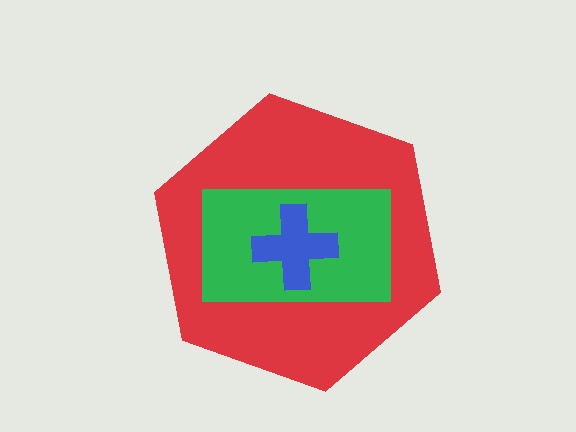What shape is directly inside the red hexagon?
The green rectangle.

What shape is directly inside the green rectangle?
The blue cross.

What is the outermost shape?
The red hexagon.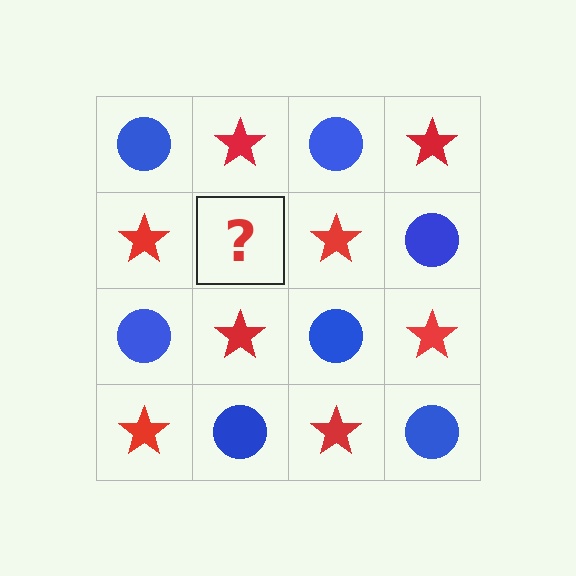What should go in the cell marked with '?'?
The missing cell should contain a blue circle.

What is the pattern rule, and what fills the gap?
The rule is that it alternates blue circle and red star in a checkerboard pattern. The gap should be filled with a blue circle.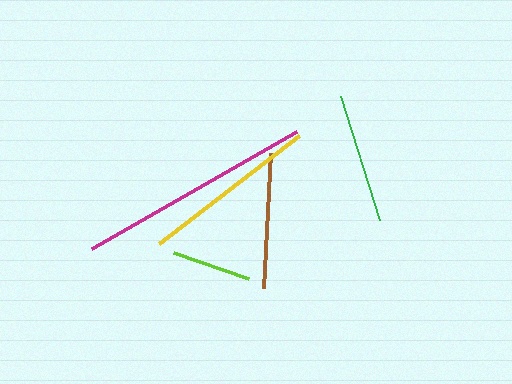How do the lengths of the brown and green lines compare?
The brown and green lines are approximately the same length.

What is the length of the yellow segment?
The yellow segment is approximately 177 pixels long.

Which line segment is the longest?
The magenta line is the longest at approximately 237 pixels.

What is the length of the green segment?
The green segment is approximately 130 pixels long.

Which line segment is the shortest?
The lime line is the shortest at approximately 80 pixels.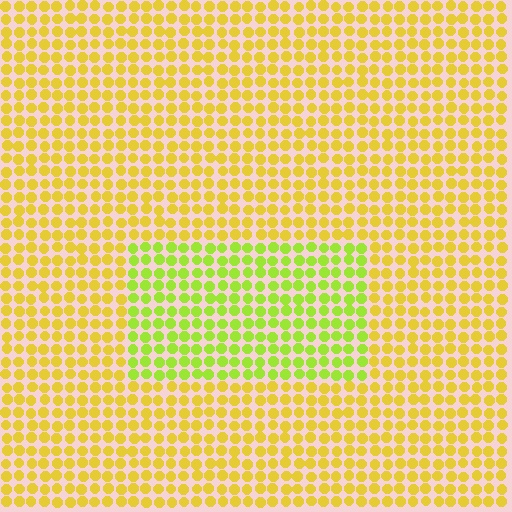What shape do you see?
I see a rectangle.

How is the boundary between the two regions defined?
The boundary is defined purely by a slight shift in hue (about 35 degrees). Spacing, size, and orientation are identical on both sides.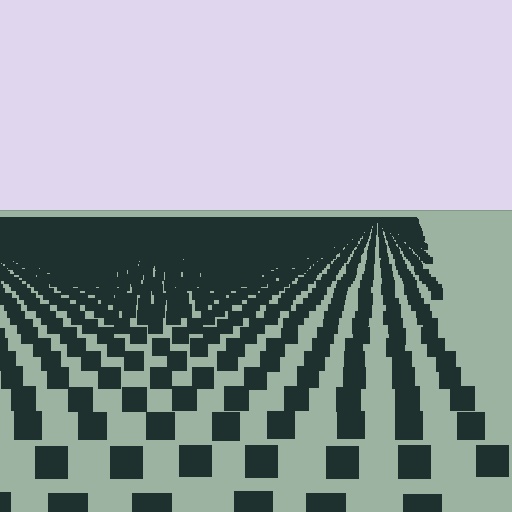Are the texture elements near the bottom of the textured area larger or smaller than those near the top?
Larger. Near the bottom, elements are closer to the viewer and appear at a bigger on-screen size.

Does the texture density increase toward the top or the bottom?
Density increases toward the top.